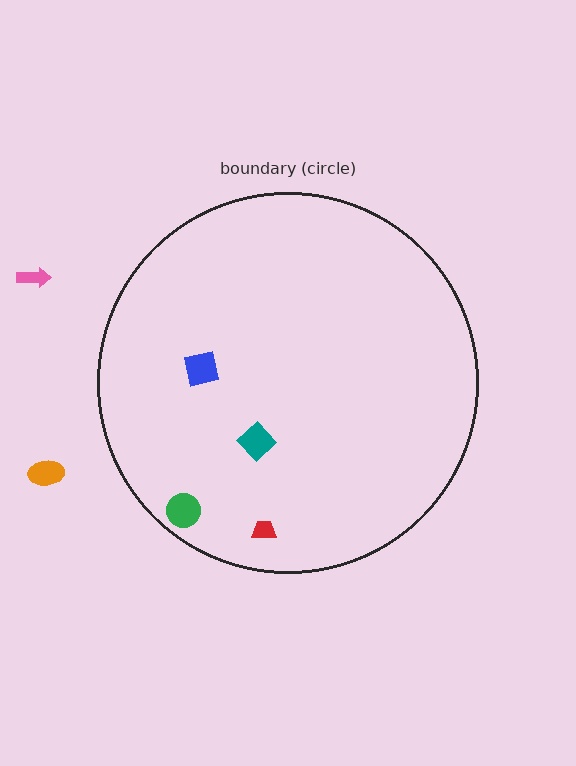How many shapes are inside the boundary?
4 inside, 2 outside.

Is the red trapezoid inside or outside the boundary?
Inside.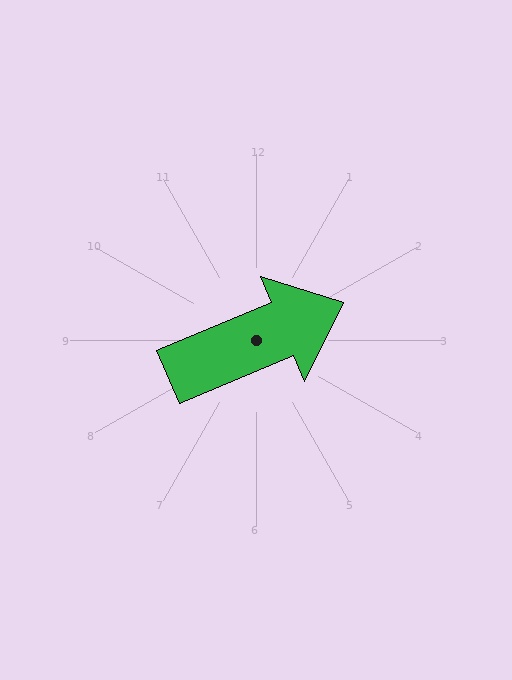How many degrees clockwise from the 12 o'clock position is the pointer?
Approximately 67 degrees.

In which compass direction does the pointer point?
Northeast.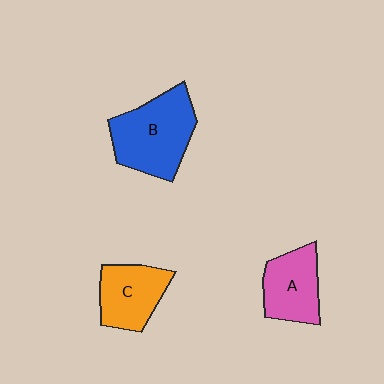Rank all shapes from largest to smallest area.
From largest to smallest: B (blue), C (orange), A (pink).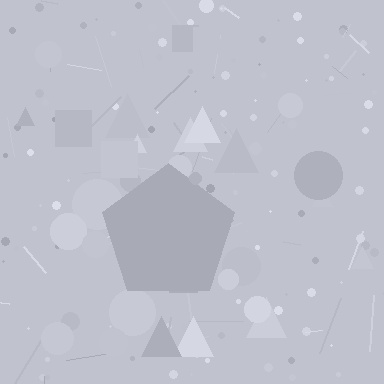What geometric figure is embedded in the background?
A pentagon is embedded in the background.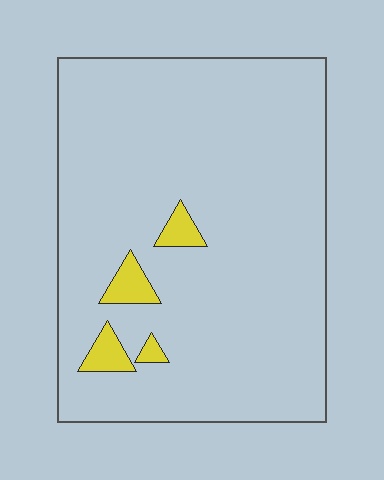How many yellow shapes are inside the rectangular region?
4.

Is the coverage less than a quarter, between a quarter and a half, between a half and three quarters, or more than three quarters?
Less than a quarter.